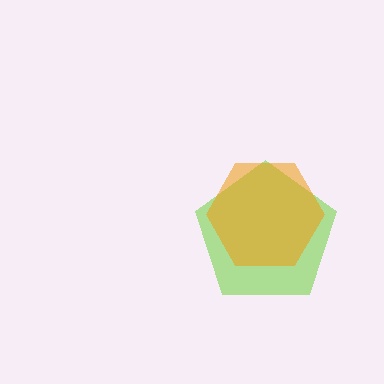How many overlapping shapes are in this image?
There are 2 overlapping shapes in the image.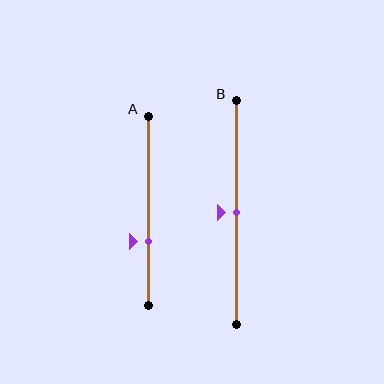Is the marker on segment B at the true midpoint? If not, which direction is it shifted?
Yes, the marker on segment B is at the true midpoint.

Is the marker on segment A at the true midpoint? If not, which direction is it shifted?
No, the marker on segment A is shifted downward by about 16% of the segment length.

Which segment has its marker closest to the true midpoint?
Segment B has its marker closest to the true midpoint.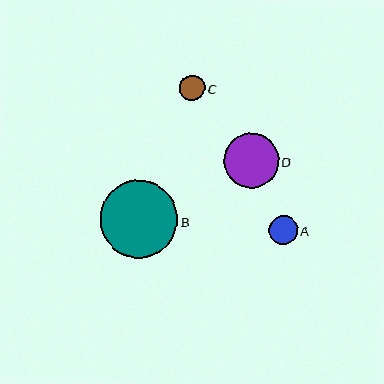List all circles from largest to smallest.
From largest to smallest: B, D, A, C.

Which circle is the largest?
Circle B is the largest with a size of approximately 77 pixels.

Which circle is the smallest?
Circle C is the smallest with a size of approximately 26 pixels.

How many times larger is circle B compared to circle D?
Circle B is approximately 1.4 times the size of circle D.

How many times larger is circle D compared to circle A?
Circle D is approximately 1.9 times the size of circle A.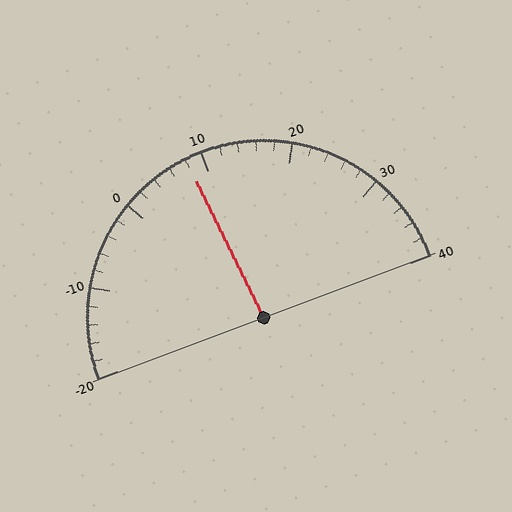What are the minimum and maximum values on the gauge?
The gauge ranges from -20 to 40.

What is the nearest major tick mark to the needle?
The nearest major tick mark is 10.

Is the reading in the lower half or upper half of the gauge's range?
The reading is in the lower half of the range (-20 to 40).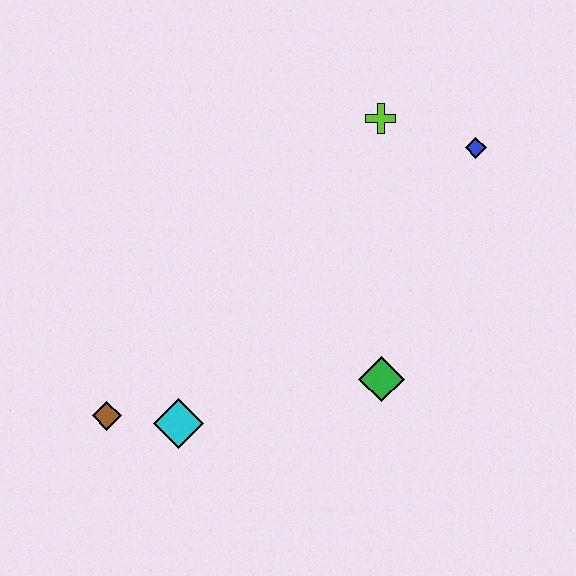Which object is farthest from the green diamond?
The brown diamond is farthest from the green diamond.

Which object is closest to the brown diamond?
The cyan diamond is closest to the brown diamond.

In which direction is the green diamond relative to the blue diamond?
The green diamond is below the blue diamond.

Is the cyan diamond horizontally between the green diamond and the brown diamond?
Yes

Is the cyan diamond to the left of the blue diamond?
Yes